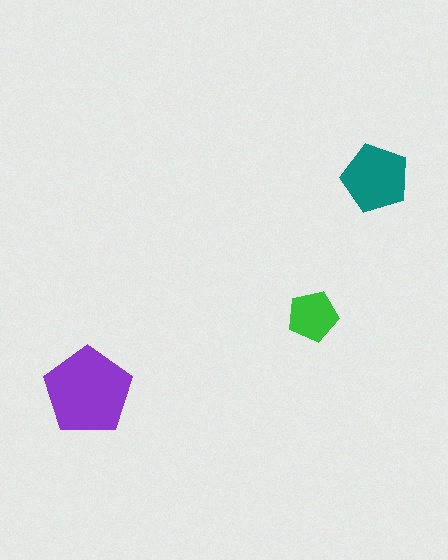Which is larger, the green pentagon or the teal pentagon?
The teal one.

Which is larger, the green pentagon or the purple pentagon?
The purple one.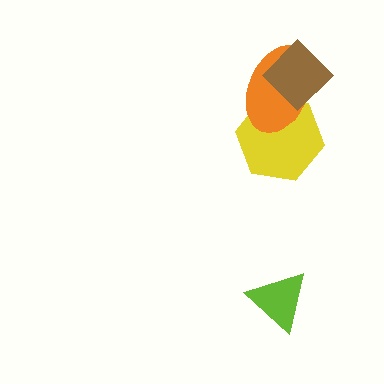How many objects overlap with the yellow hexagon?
2 objects overlap with the yellow hexagon.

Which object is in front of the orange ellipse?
The brown diamond is in front of the orange ellipse.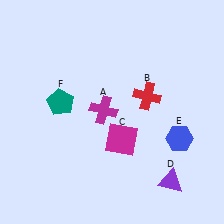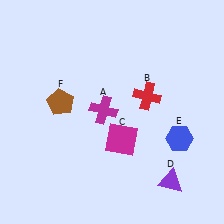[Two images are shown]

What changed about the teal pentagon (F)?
In Image 1, F is teal. In Image 2, it changed to brown.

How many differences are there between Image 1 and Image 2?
There is 1 difference between the two images.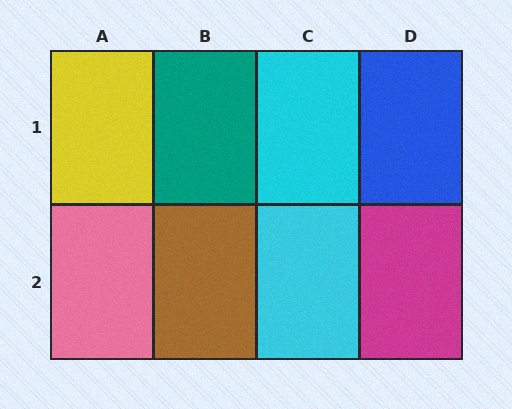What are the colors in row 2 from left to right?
Pink, brown, cyan, magenta.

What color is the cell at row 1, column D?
Blue.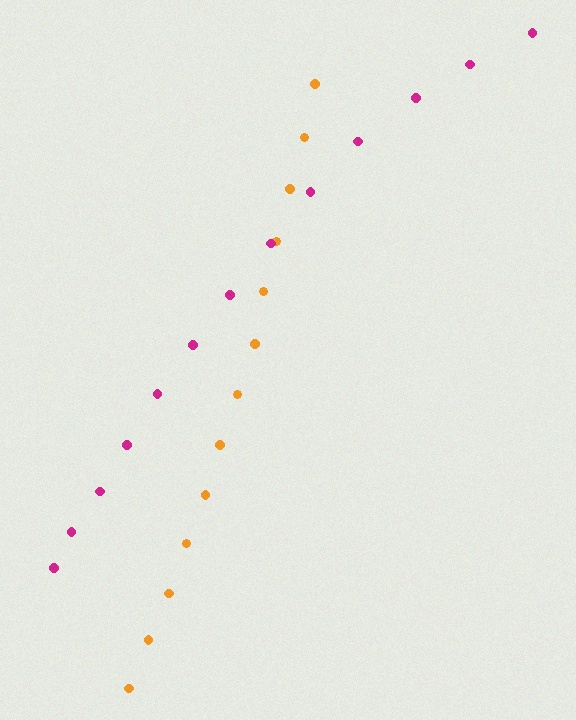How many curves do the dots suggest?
There are 2 distinct paths.